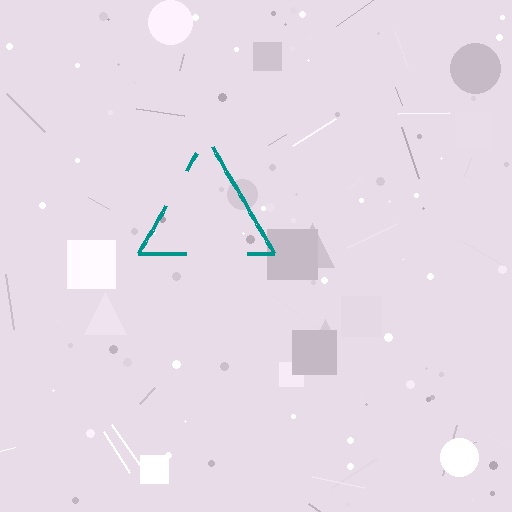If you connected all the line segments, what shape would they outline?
They would outline a triangle.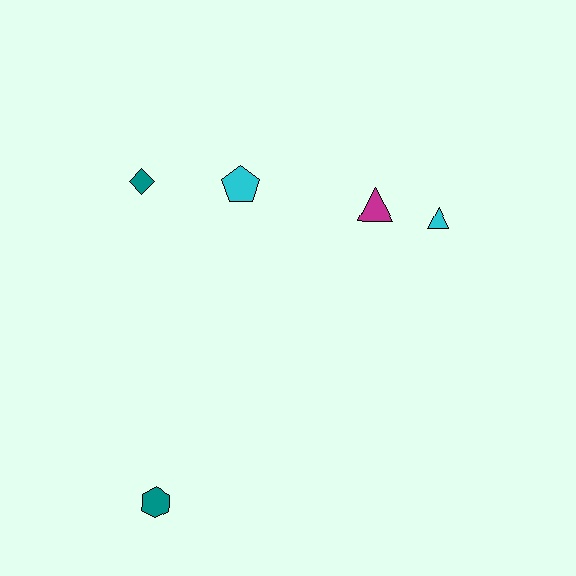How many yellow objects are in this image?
There are no yellow objects.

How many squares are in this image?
There are no squares.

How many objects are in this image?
There are 5 objects.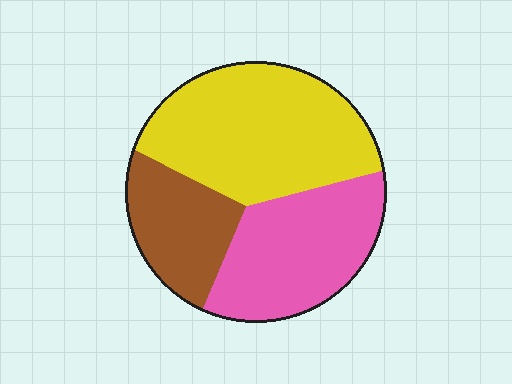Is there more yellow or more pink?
Yellow.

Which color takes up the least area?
Brown, at roughly 20%.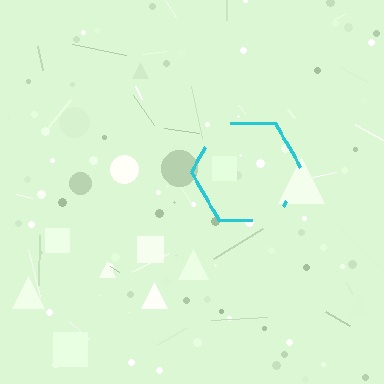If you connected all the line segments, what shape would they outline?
They would outline a hexagon.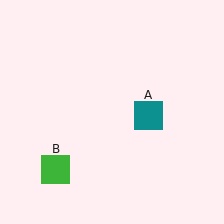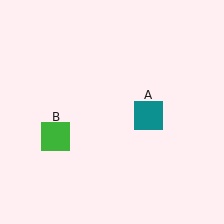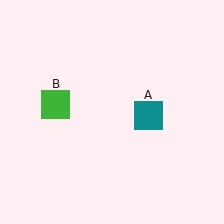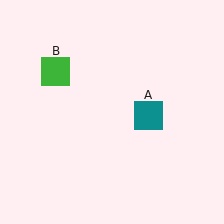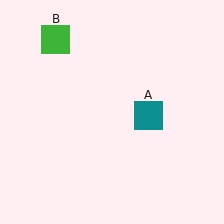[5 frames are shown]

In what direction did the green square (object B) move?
The green square (object B) moved up.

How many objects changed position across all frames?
1 object changed position: green square (object B).